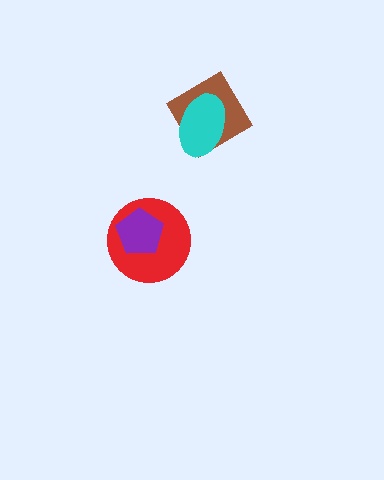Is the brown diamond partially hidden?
Yes, it is partially covered by another shape.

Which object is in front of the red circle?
The purple pentagon is in front of the red circle.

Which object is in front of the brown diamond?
The cyan ellipse is in front of the brown diamond.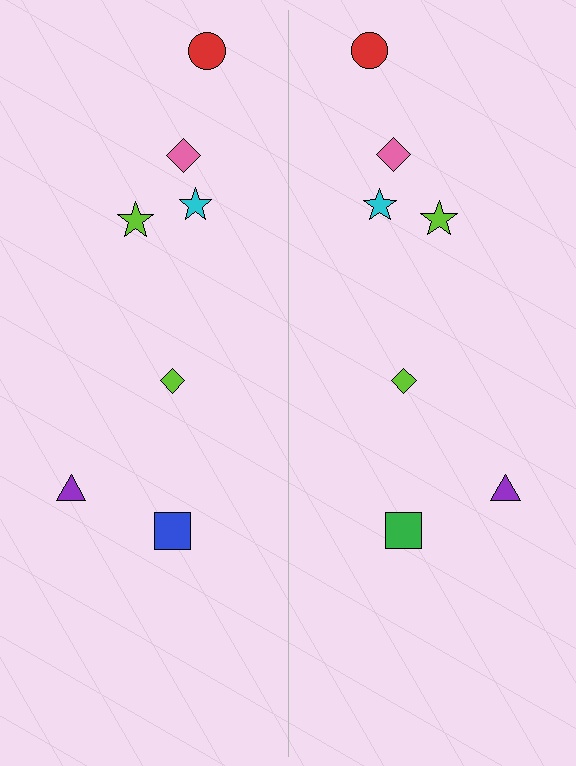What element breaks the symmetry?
The green square on the right side breaks the symmetry — its mirror counterpart is blue.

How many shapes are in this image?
There are 14 shapes in this image.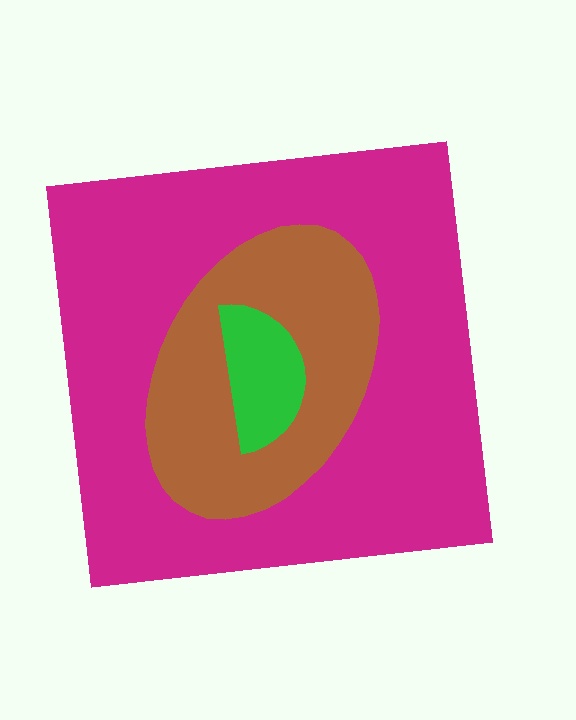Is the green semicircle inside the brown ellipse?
Yes.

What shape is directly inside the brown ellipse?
The green semicircle.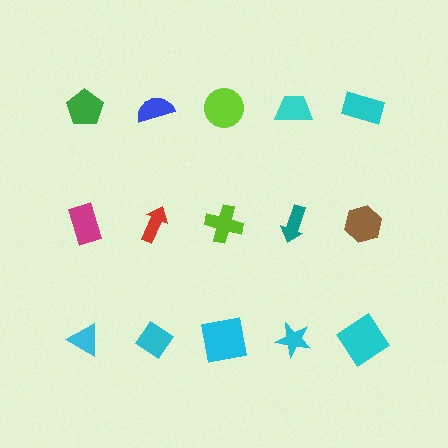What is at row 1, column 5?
A cyan rectangle.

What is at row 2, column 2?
A red arrow.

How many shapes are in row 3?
5 shapes.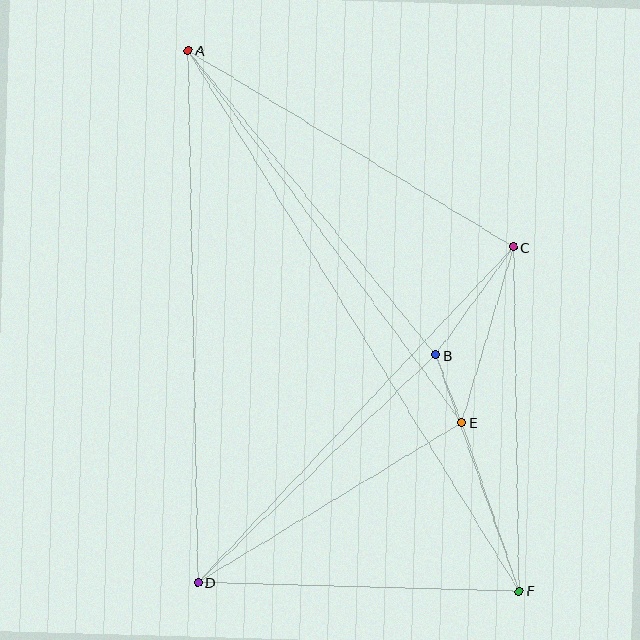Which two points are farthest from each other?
Points A and F are farthest from each other.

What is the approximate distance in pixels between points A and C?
The distance between A and C is approximately 380 pixels.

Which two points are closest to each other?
Points B and E are closest to each other.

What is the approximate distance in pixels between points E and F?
The distance between E and F is approximately 178 pixels.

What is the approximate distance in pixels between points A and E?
The distance between A and E is approximately 462 pixels.